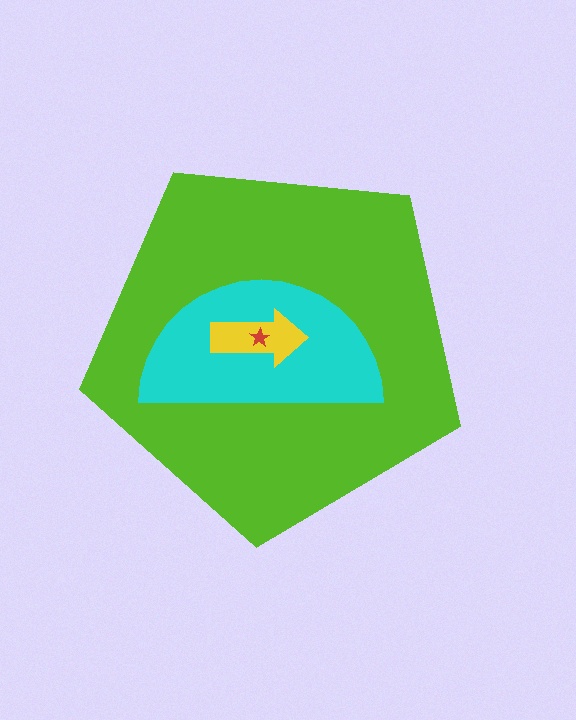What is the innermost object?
The red star.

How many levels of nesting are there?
4.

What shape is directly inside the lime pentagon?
The cyan semicircle.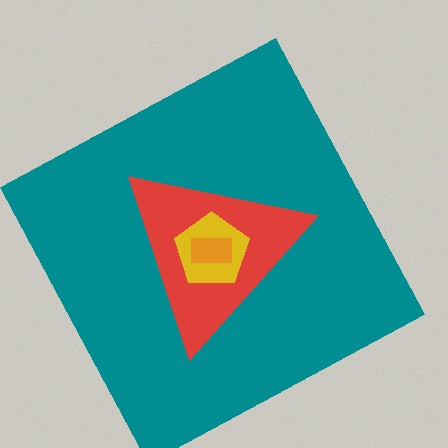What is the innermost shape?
The orange rectangle.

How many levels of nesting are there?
4.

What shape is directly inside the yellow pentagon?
The orange rectangle.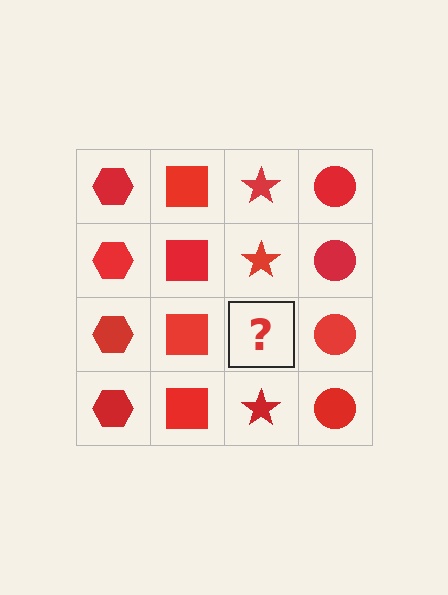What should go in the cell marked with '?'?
The missing cell should contain a red star.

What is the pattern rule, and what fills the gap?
The rule is that each column has a consistent shape. The gap should be filled with a red star.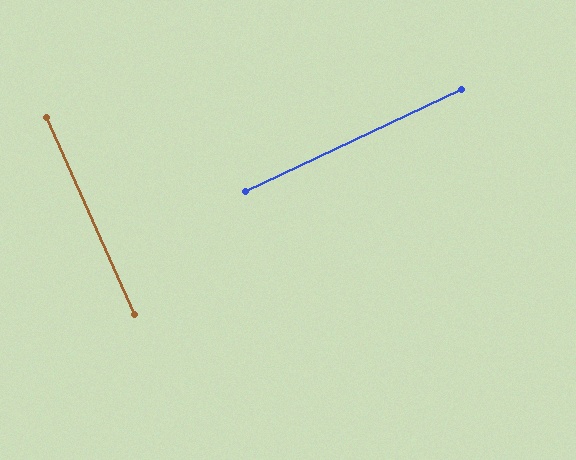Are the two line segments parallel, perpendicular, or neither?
Perpendicular — they meet at approximately 89°.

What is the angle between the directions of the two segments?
Approximately 89 degrees.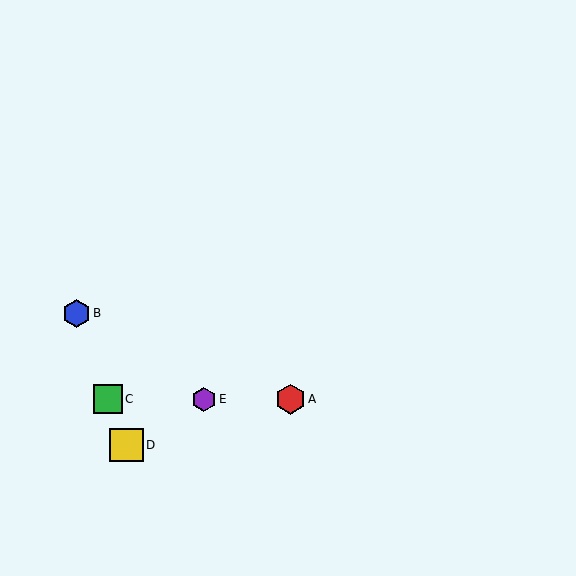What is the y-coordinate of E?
Object E is at y≈399.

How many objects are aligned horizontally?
3 objects (A, C, E) are aligned horizontally.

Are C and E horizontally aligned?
Yes, both are at y≈399.